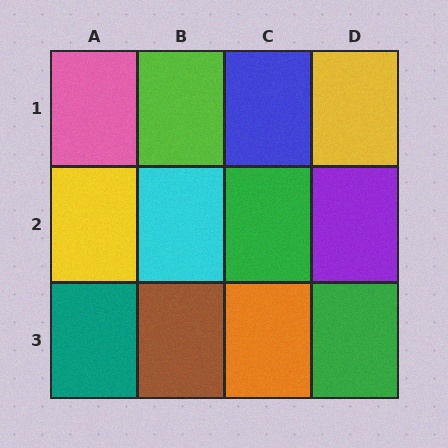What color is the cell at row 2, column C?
Green.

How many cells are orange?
1 cell is orange.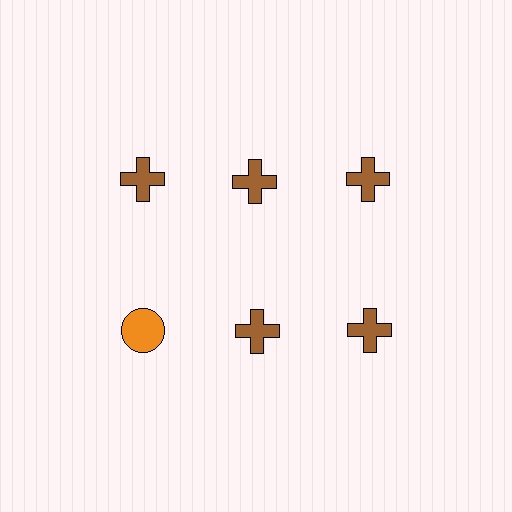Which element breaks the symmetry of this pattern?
The orange circle in the second row, leftmost column breaks the symmetry. All other shapes are brown crosses.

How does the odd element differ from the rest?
It differs in both color (orange instead of brown) and shape (circle instead of cross).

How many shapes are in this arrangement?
There are 6 shapes arranged in a grid pattern.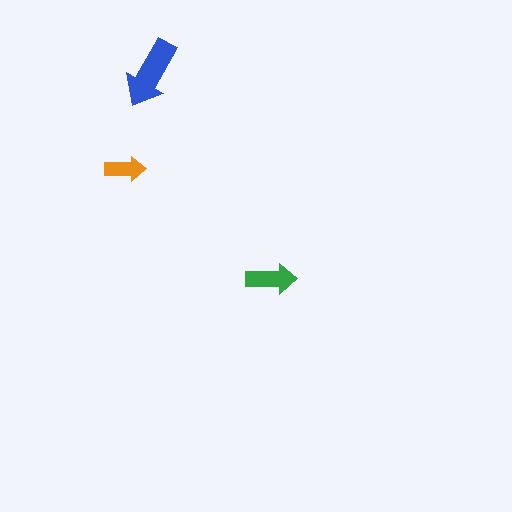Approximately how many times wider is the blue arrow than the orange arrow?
About 1.5 times wider.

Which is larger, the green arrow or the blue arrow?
The blue one.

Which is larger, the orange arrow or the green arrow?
The green one.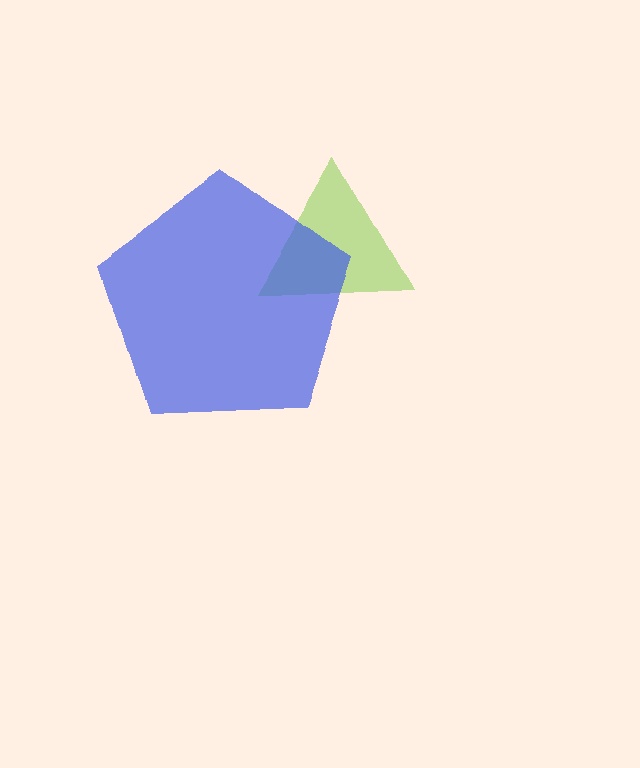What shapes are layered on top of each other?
The layered shapes are: a lime triangle, a blue pentagon.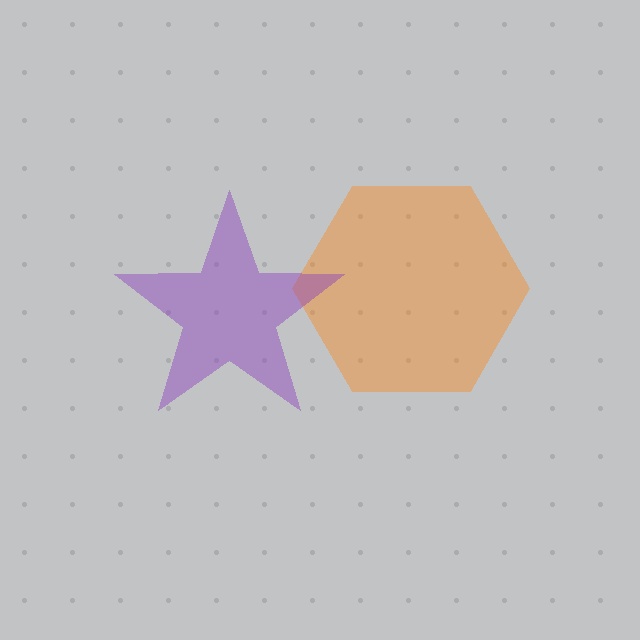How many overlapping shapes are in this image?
There are 2 overlapping shapes in the image.